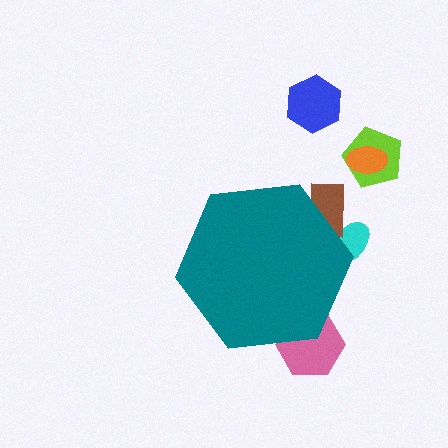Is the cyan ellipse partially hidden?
Yes, the cyan ellipse is partially hidden behind the teal hexagon.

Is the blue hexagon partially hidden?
No, the blue hexagon is fully visible.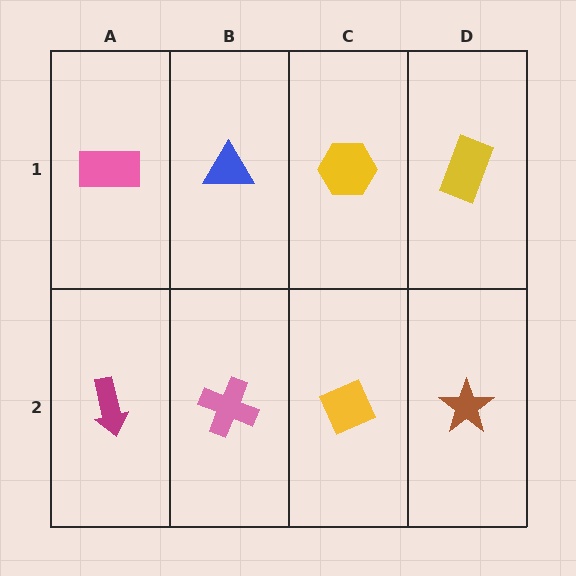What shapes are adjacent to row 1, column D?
A brown star (row 2, column D), a yellow hexagon (row 1, column C).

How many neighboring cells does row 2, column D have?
2.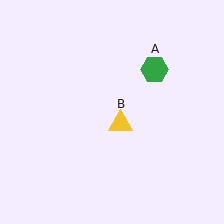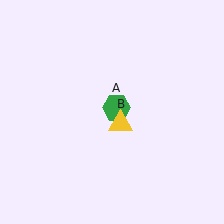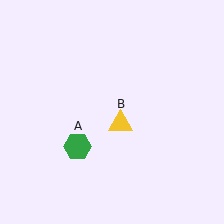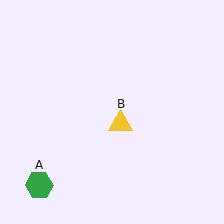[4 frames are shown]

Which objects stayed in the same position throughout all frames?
Yellow triangle (object B) remained stationary.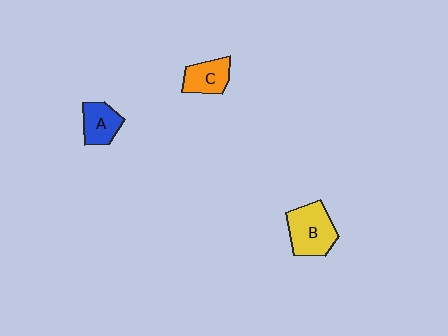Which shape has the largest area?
Shape B (yellow).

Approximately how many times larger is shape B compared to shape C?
Approximately 1.5 times.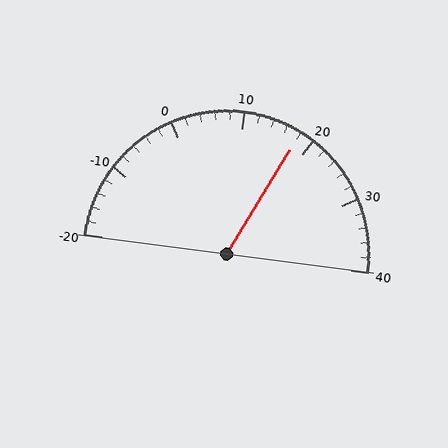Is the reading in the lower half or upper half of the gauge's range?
The reading is in the upper half of the range (-20 to 40).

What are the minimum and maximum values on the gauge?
The gauge ranges from -20 to 40.